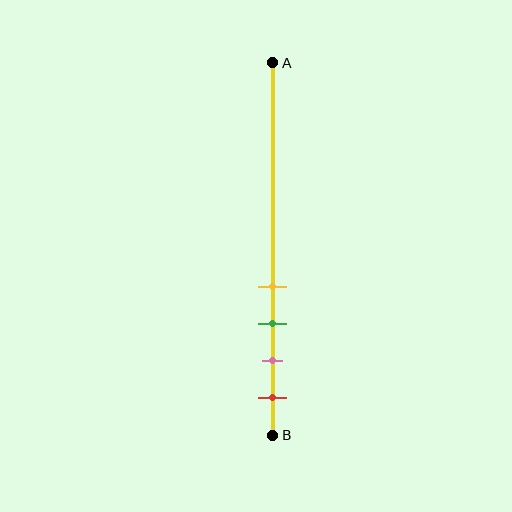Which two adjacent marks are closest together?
The yellow and green marks are the closest adjacent pair.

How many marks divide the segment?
There are 4 marks dividing the segment.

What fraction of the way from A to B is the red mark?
The red mark is approximately 90% (0.9) of the way from A to B.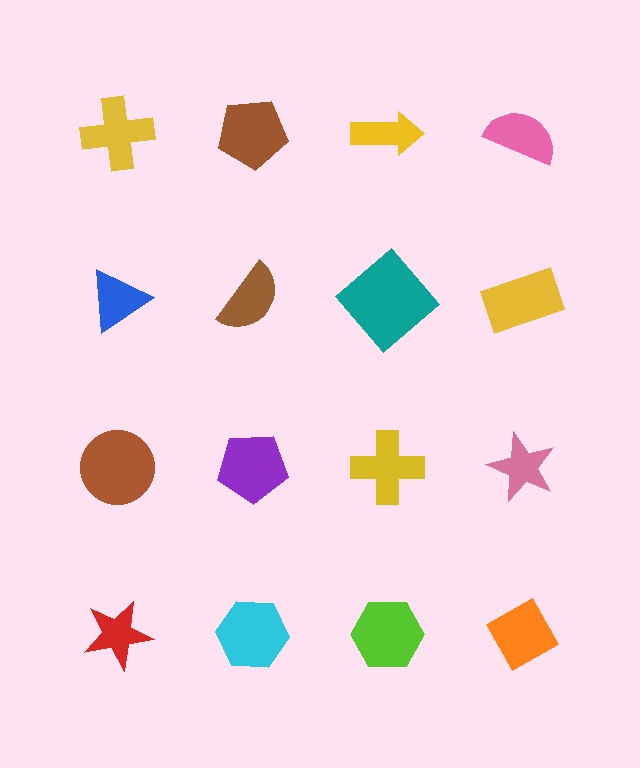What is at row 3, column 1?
A brown circle.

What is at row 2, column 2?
A brown semicircle.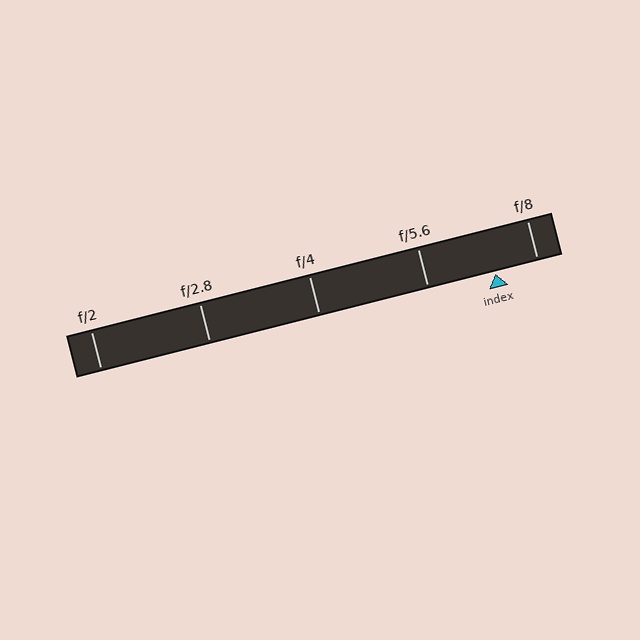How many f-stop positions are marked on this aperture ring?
There are 5 f-stop positions marked.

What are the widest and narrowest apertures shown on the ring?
The widest aperture shown is f/2 and the narrowest is f/8.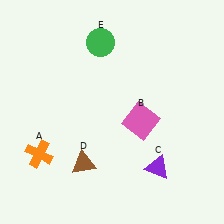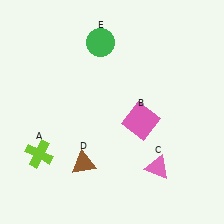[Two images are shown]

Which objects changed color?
A changed from orange to lime. C changed from purple to pink.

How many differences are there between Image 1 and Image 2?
There are 2 differences between the two images.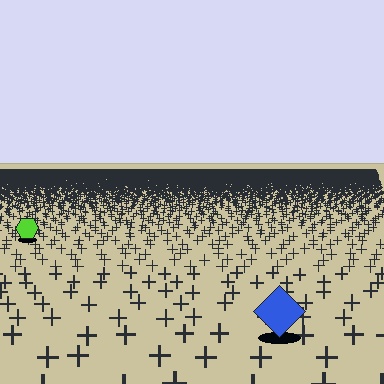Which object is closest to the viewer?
The blue diamond is closest. The texture marks near it are larger and more spread out.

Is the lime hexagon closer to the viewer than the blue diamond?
No. The blue diamond is closer — you can tell from the texture gradient: the ground texture is coarser near it.